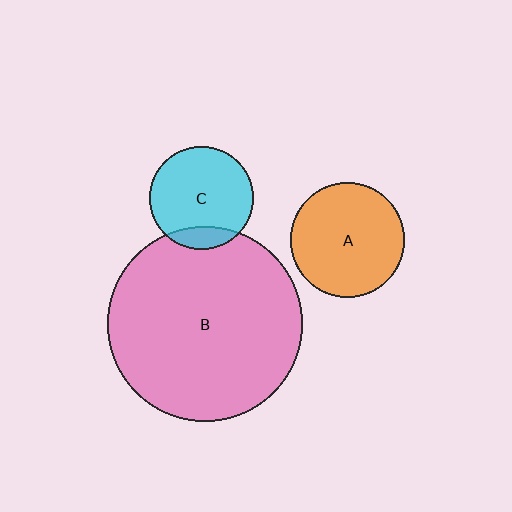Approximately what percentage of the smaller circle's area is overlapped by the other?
Approximately 15%.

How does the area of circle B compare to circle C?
Approximately 3.6 times.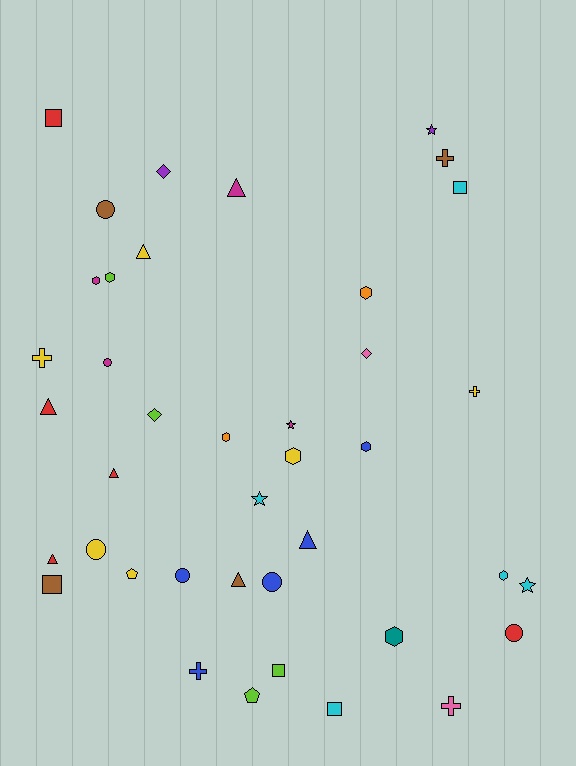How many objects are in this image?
There are 40 objects.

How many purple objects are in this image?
There are 2 purple objects.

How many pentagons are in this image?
There are 2 pentagons.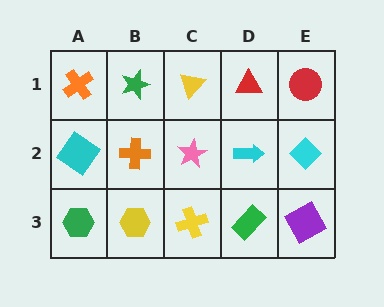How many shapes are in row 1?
5 shapes.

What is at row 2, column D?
A cyan arrow.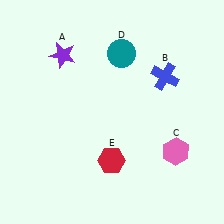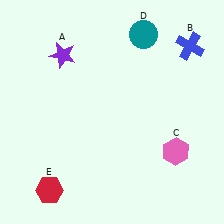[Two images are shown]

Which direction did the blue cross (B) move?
The blue cross (B) moved up.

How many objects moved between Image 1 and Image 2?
3 objects moved between the two images.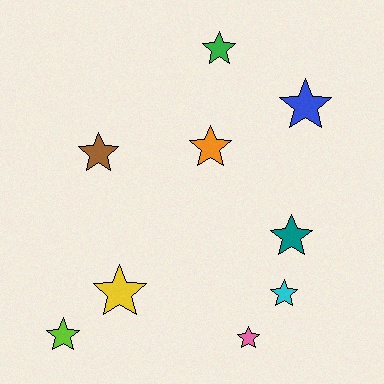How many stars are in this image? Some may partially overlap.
There are 9 stars.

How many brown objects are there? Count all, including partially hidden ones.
There is 1 brown object.